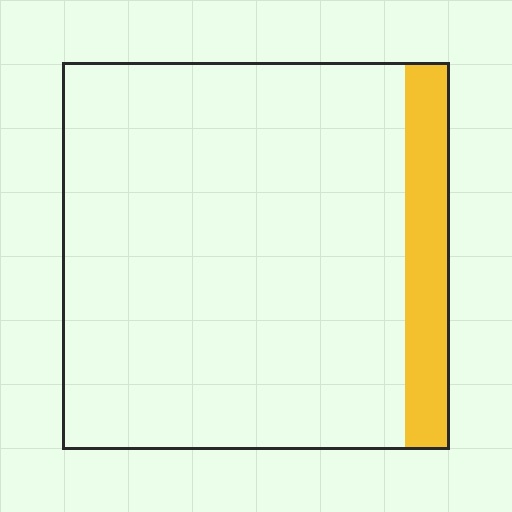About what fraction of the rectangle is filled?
About one eighth (1/8).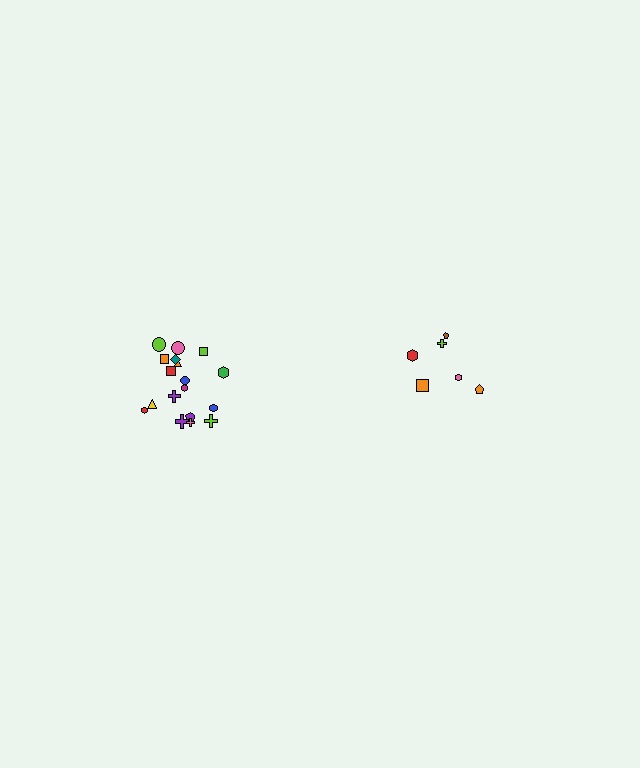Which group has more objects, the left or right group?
The left group.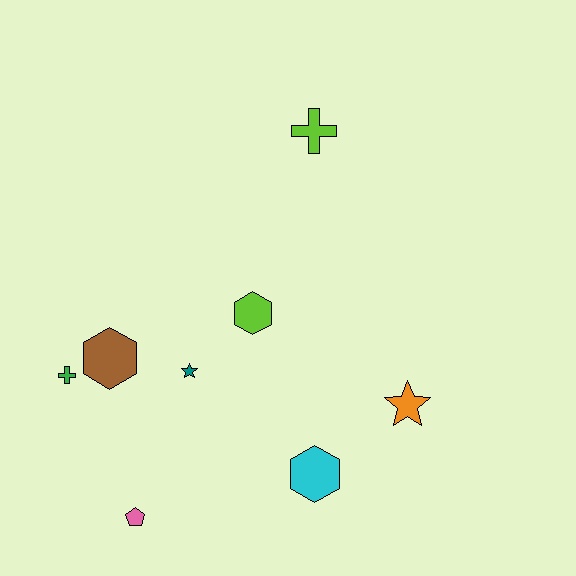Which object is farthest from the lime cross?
The pink pentagon is farthest from the lime cross.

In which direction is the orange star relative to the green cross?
The orange star is to the right of the green cross.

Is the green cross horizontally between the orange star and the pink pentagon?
No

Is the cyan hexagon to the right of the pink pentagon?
Yes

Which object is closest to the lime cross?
The lime hexagon is closest to the lime cross.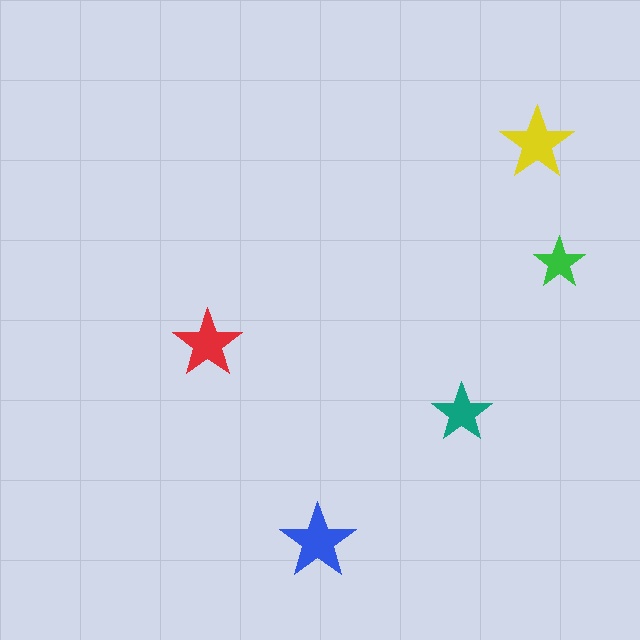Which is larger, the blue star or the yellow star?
The blue one.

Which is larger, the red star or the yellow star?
The yellow one.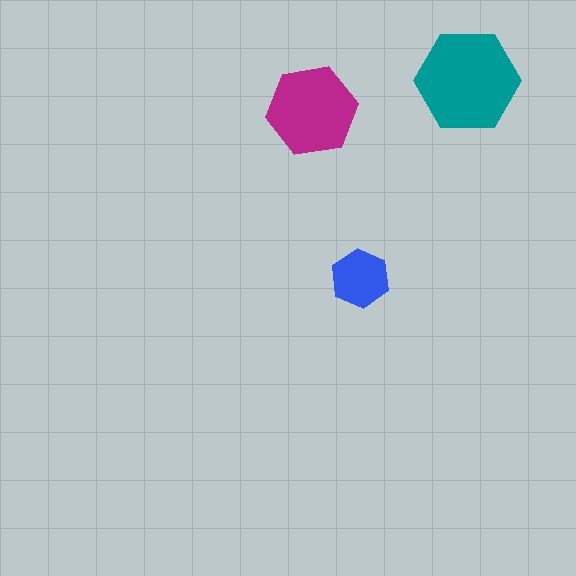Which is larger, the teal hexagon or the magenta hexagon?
The teal one.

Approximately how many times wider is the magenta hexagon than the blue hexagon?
About 1.5 times wider.